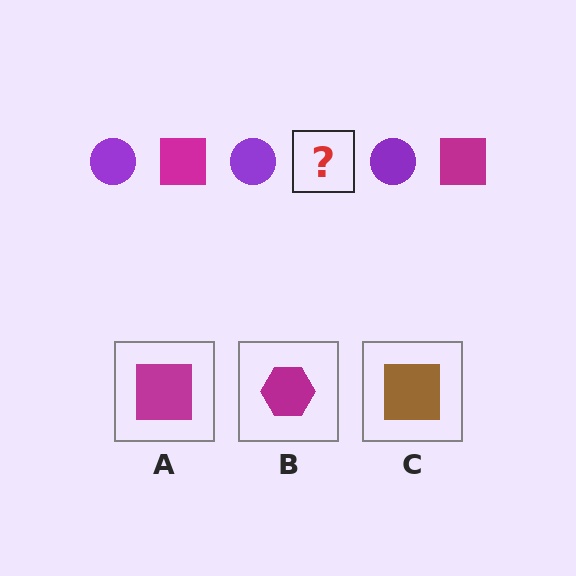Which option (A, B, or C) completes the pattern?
A.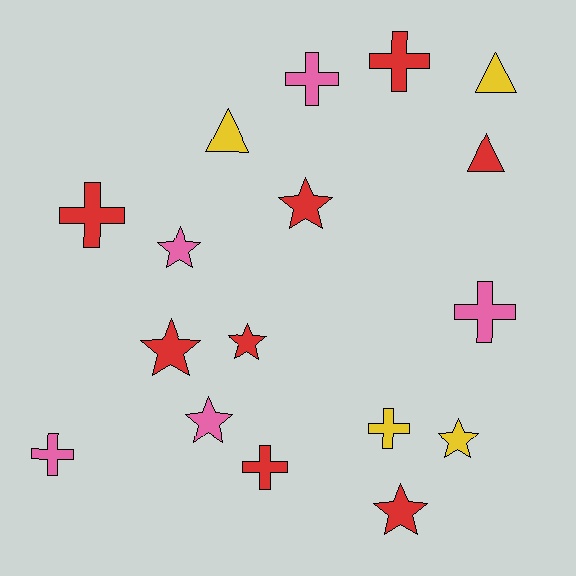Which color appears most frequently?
Red, with 8 objects.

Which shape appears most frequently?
Cross, with 7 objects.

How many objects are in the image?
There are 17 objects.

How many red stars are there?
There are 4 red stars.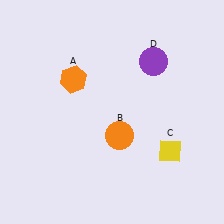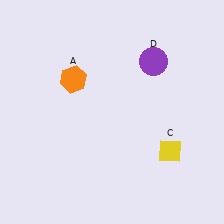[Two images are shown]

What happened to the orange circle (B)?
The orange circle (B) was removed in Image 2. It was in the bottom-right area of Image 1.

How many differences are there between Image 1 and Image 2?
There is 1 difference between the two images.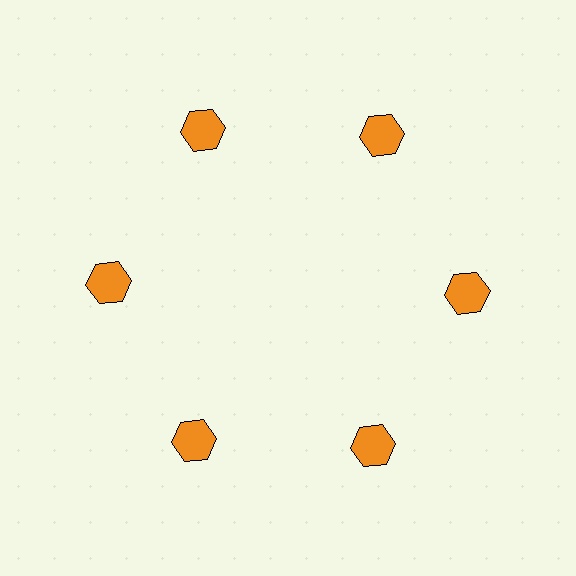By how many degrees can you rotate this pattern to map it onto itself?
The pattern maps onto itself every 60 degrees of rotation.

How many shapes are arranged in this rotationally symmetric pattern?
There are 6 shapes, arranged in 6 groups of 1.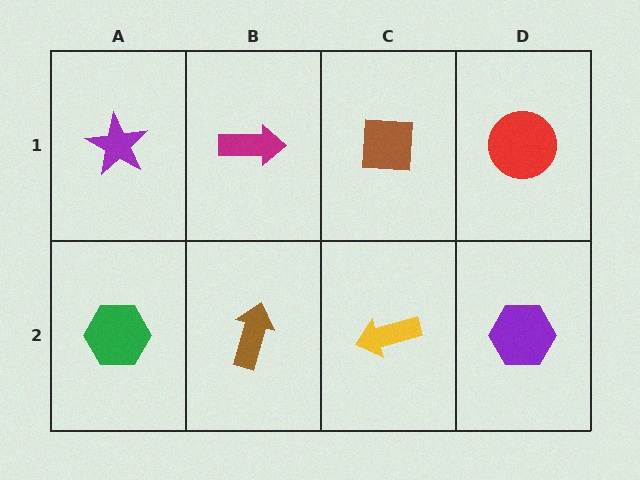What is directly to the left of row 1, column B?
A purple star.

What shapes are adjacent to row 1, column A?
A green hexagon (row 2, column A), a magenta arrow (row 1, column B).